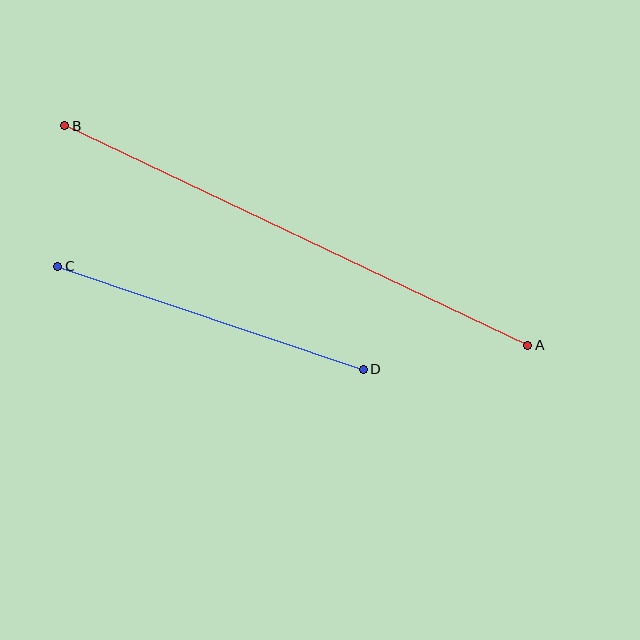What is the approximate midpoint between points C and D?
The midpoint is at approximately (210, 318) pixels.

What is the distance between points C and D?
The distance is approximately 322 pixels.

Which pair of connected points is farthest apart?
Points A and B are farthest apart.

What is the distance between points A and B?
The distance is approximately 512 pixels.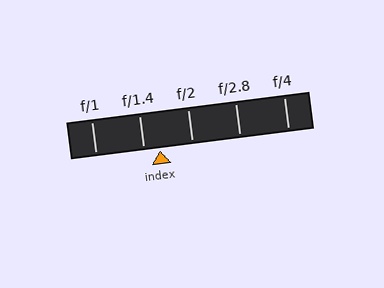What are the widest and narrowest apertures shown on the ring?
The widest aperture shown is f/1 and the narrowest is f/4.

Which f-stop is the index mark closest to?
The index mark is closest to f/1.4.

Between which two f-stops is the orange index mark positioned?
The index mark is between f/1.4 and f/2.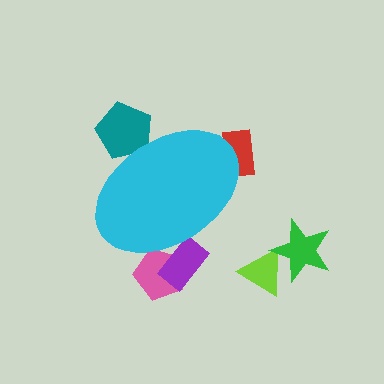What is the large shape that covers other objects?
A cyan ellipse.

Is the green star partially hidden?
No, the green star is fully visible.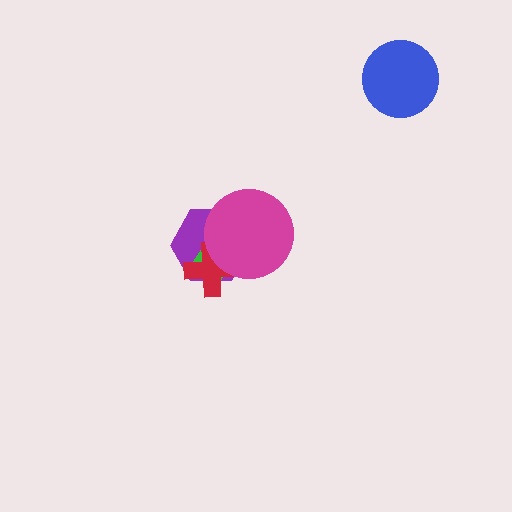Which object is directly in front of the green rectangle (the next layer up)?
The red cross is directly in front of the green rectangle.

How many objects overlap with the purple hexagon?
3 objects overlap with the purple hexagon.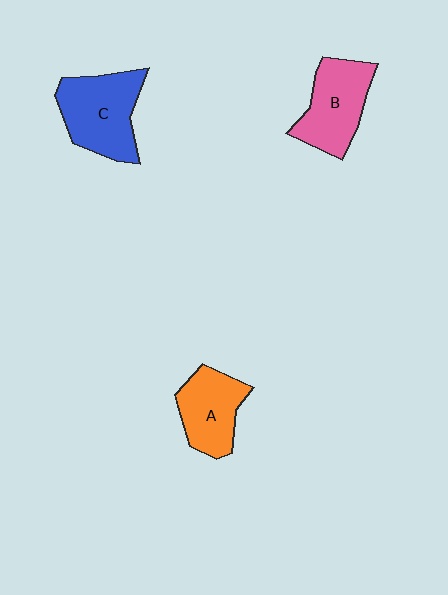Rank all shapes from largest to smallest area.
From largest to smallest: C (blue), B (pink), A (orange).